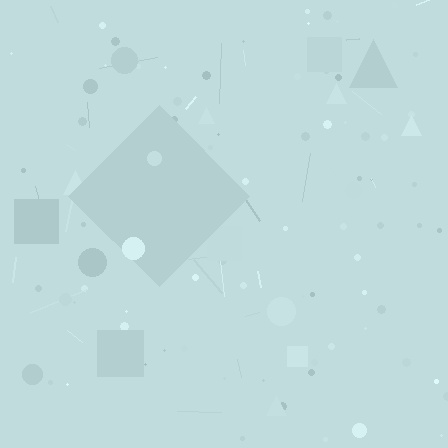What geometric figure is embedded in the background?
A diamond is embedded in the background.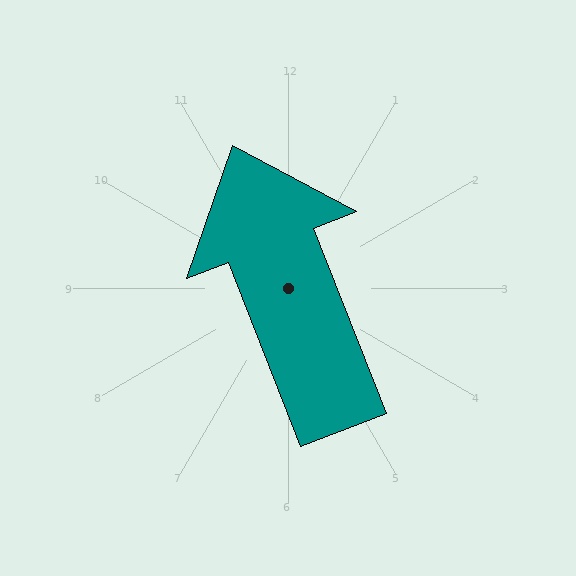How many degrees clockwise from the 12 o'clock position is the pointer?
Approximately 339 degrees.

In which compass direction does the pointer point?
North.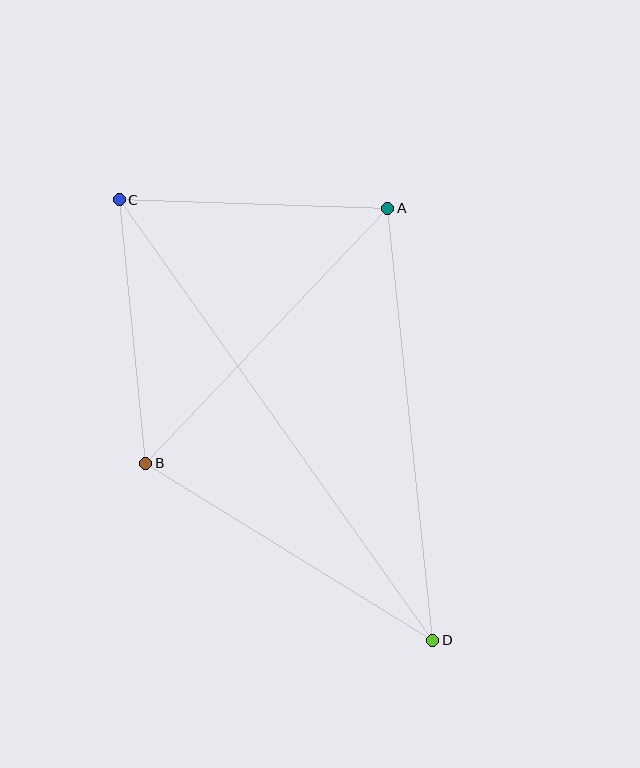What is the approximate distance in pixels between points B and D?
The distance between B and D is approximately 337 pixels.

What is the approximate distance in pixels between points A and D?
The distance between A and D is approximately 434 pixels.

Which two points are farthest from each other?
Points C and D are farthest from each other.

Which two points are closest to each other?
Points B and C are closest to each other.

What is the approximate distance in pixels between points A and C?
The distance between A and C is approximately 268 pixels.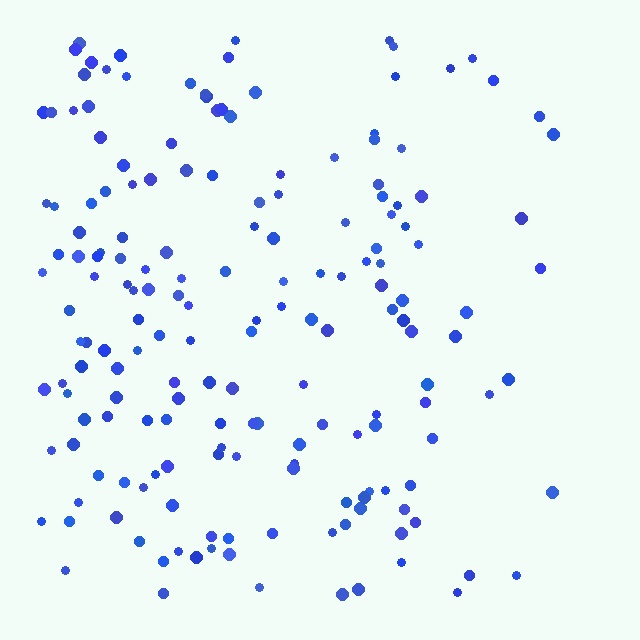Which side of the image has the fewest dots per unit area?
The right.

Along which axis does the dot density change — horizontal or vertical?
Horizontal.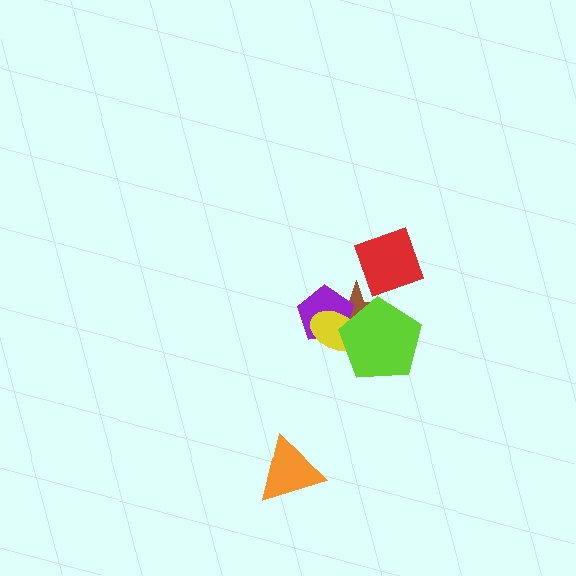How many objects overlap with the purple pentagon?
3 objects overlap with the purple pentagon.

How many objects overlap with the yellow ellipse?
3 objects overlap with the yellow ellipse.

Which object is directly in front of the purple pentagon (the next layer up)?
The yellow ellipse is directly in front of the purple pentagon.